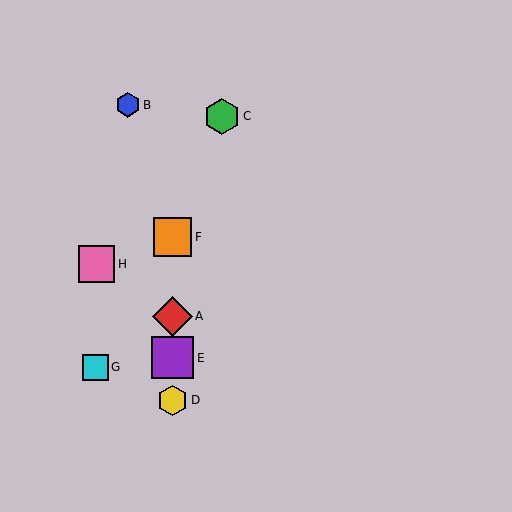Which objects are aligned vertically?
Objects A, D, E, F are aligned vertically.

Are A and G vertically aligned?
No, A is at x≈173 and G is at x≈95.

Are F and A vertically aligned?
Yes, both are at x≈173.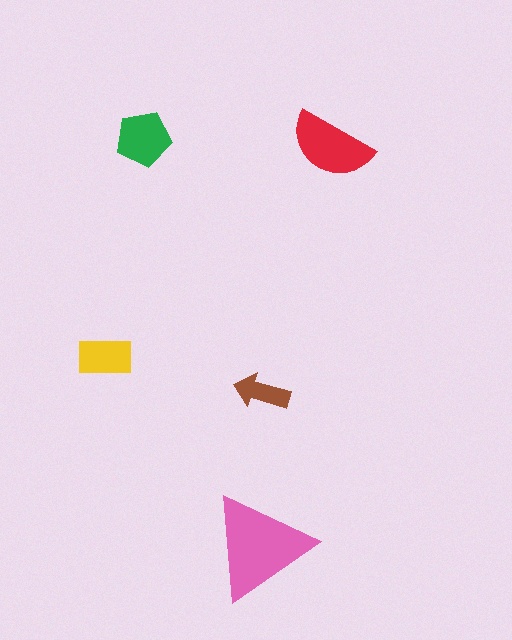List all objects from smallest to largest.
The brown arrow, the yellow rectangle, the green pentagon, the red semicircle, the pink triangle.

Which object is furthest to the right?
The red semicircle is rightmost.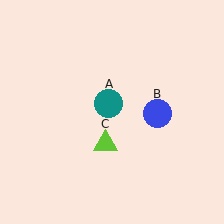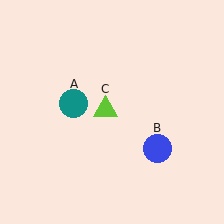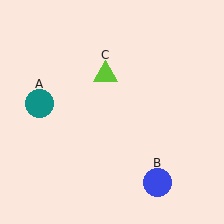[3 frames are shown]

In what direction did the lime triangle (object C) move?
The lime triangle (object C) moved up.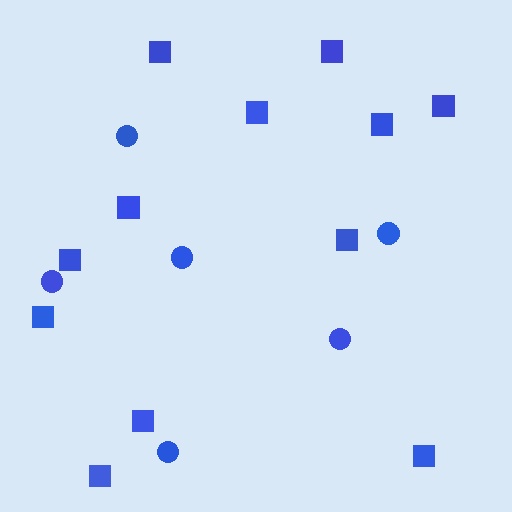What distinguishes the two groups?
There are 2 groups: one group of circles (6) and one group of squares (12).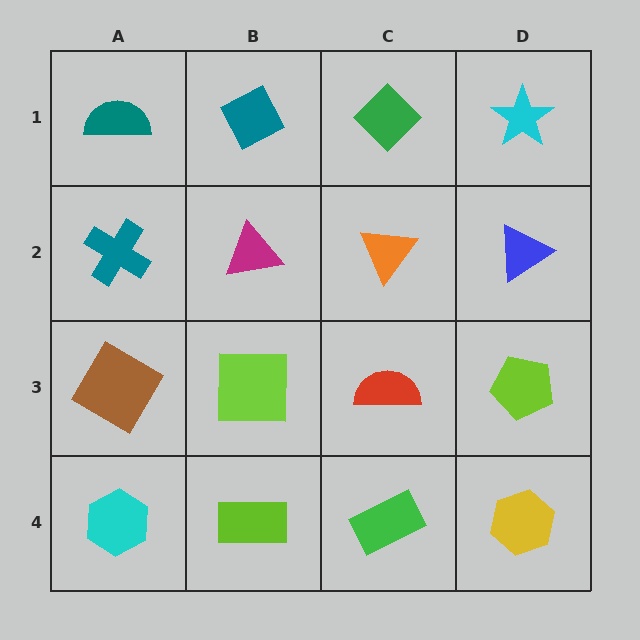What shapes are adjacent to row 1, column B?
A magenta triangle (row 2, column B), a teal semicircle (row 1, column A), a green diamond (row 1, column C).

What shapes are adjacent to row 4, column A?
A brown diamond (row 3, column A), a lime rectangle (row 4, column B).